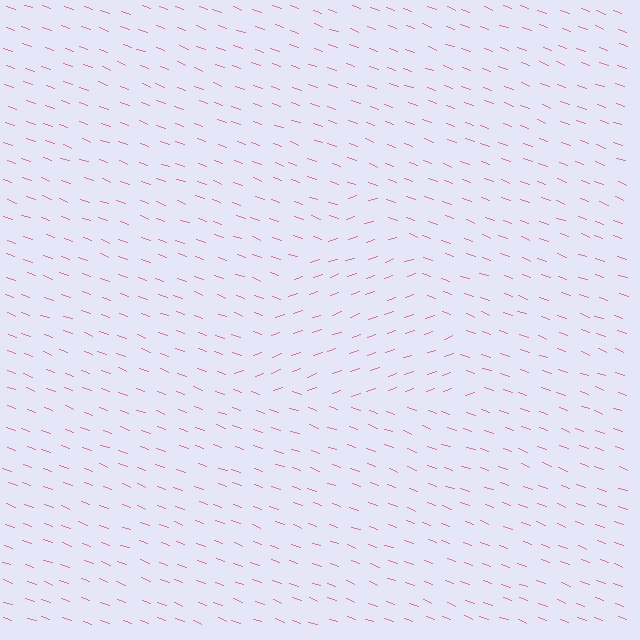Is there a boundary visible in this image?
Yes, there is a texture boundary formed by a change in line orientation.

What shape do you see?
I see a triangle.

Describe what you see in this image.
The image is filled with small pink line segments. A triangle region in the image has lines oriented differently from the surrounding lines, creating a visible texture boundary.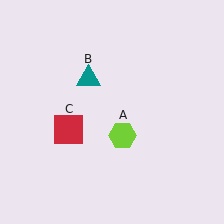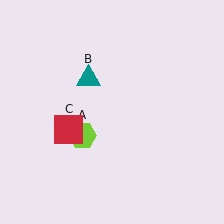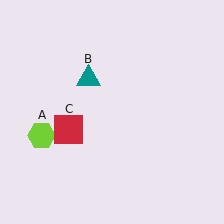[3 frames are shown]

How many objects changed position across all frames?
1 object changed position: lime hexagon (object A).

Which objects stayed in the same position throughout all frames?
Teal triangle (object B) and red square (object C) remained stationary.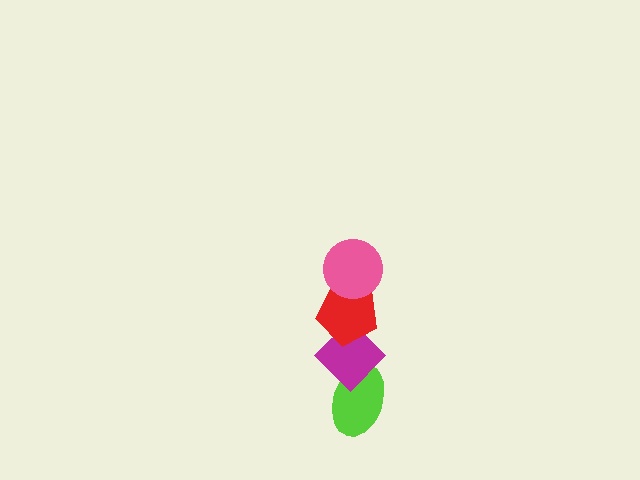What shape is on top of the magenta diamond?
The red pentagon is on top of the magenta diamond.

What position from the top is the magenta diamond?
The magenta diamond is 3rd from the top.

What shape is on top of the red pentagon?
The pink circle is on top of the red pentagon.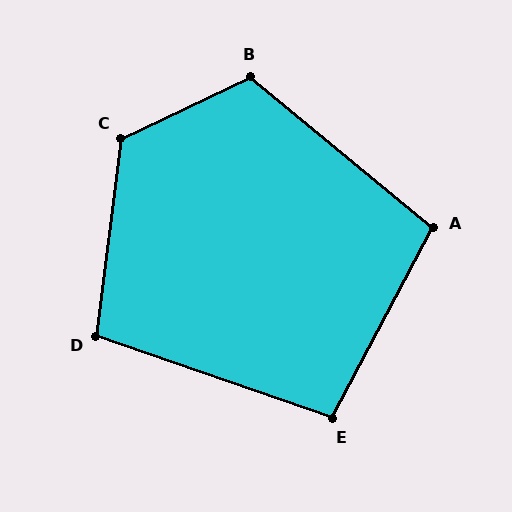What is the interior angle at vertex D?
Approximately 102 degrees (obtuse).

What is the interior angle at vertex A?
Approximately 102 degrees (obtuse).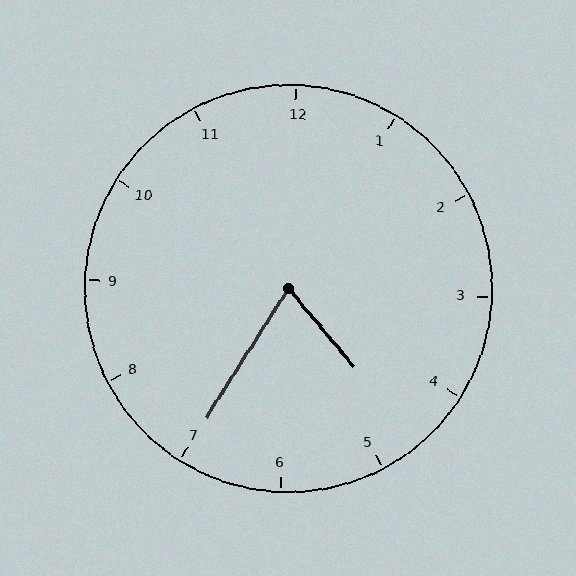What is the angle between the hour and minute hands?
Approximately 72 degrees.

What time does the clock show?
4:35.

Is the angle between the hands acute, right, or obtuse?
It is acute.